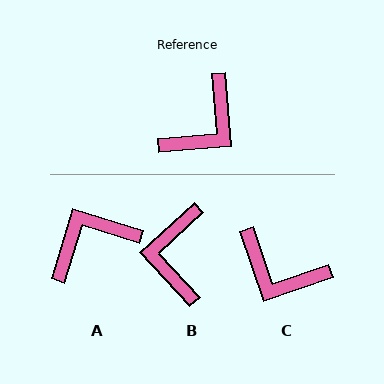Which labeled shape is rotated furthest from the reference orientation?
A, about 158 degrees away.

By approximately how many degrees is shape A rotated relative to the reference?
Approximately 158 degrees counter-clockwise.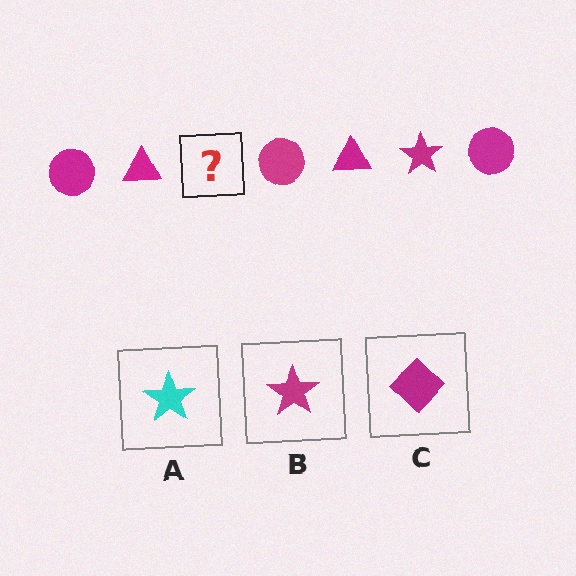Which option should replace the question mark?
Option B.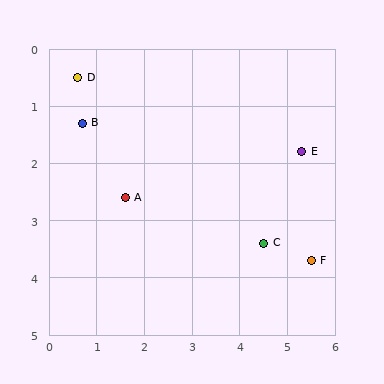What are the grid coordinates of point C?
Point C is at approximately (4.5, 3.4).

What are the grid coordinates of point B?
Point B is at approximately (0.7, 1.3).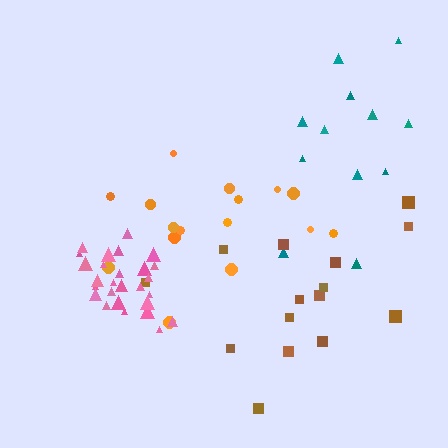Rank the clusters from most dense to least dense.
pink, teal, orange, brown.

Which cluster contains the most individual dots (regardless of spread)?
Pink (28).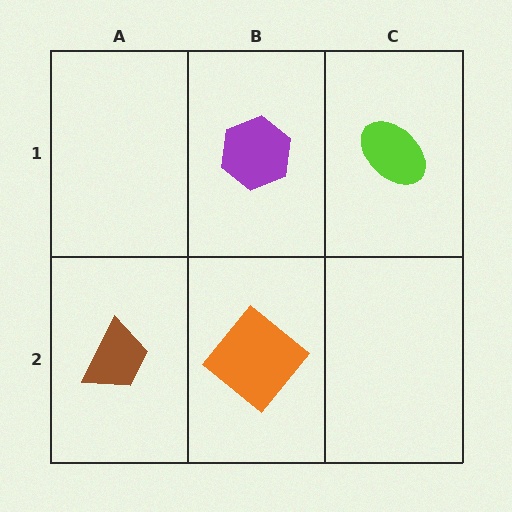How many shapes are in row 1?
2 shapes.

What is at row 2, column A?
A brown trapezoid.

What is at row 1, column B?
A purple hexagon.